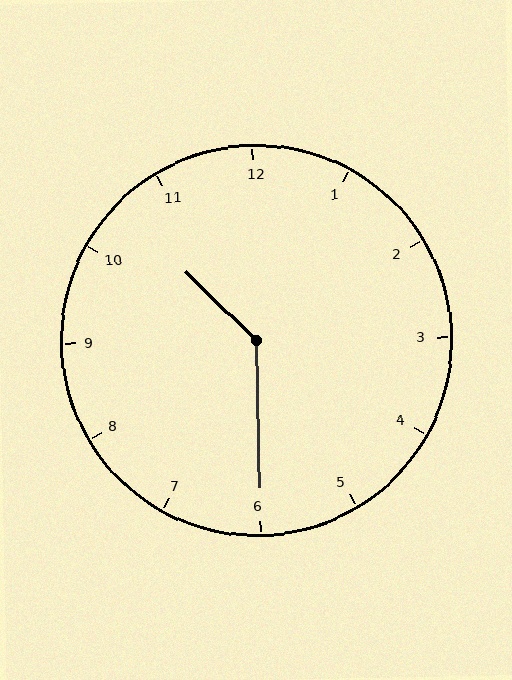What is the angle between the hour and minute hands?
Approximately 135 degrees.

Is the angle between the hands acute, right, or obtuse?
It is obtuse.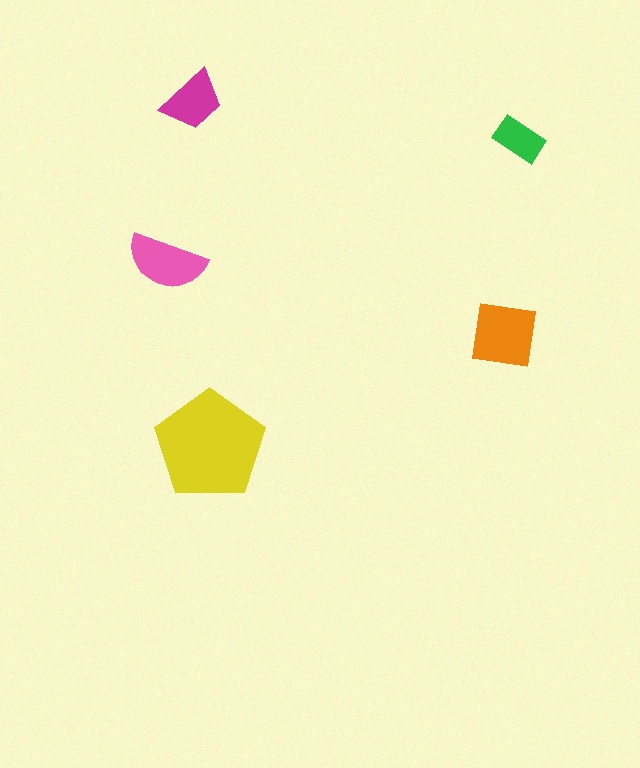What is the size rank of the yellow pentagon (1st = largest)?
1st.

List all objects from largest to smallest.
The yellow pentagon, the orange square, the pink semicircle, the magenta trapezoid, the green rectangle.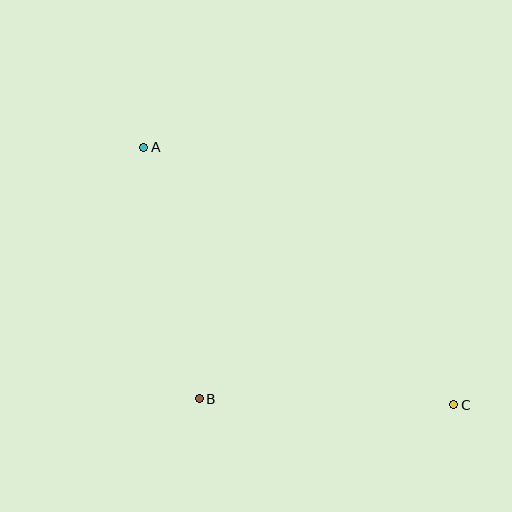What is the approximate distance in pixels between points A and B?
The distance between A and B is approximately 257 pixels.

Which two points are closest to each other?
Points B and C are closest to each other.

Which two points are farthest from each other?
Points A and C are farthest from each other.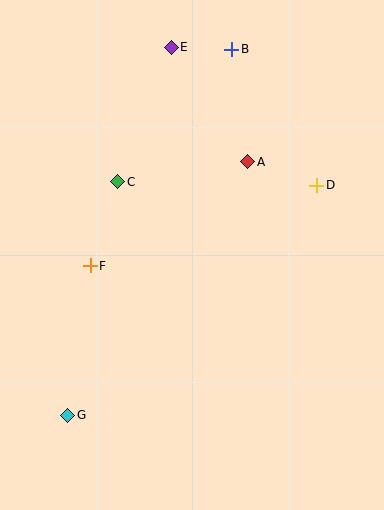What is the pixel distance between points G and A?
The distance between G and A is 311 pixels.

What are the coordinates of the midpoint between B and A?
The midpoint between B and A is at (240, 106).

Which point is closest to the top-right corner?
Point B is closest to the top-right corner.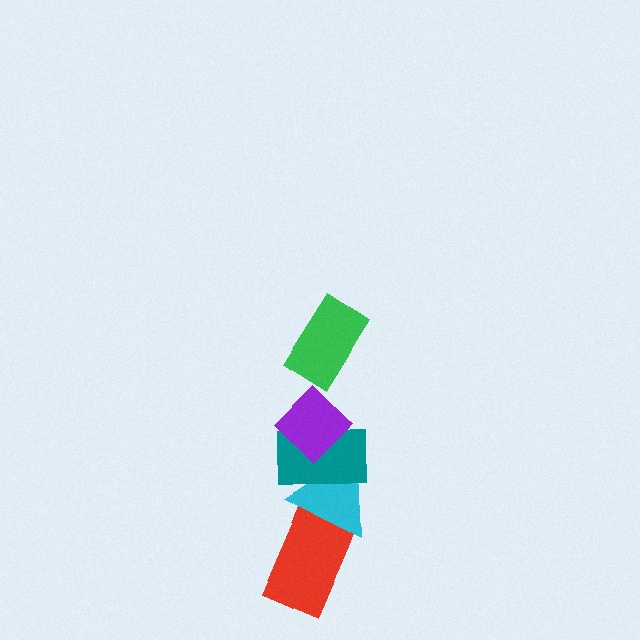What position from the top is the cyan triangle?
The cyan triangle is 4th from the top.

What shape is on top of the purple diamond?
The green rectangle is on top of the purple diamond.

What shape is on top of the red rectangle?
The cyan triangle is on top of the red rectangle.